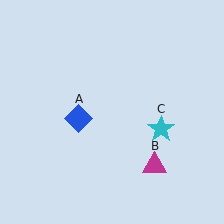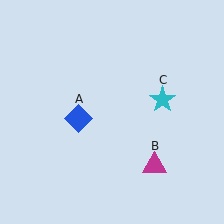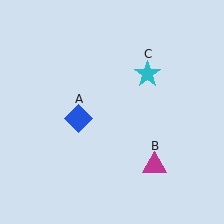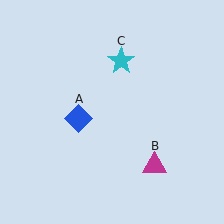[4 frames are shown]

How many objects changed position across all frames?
1 object changed position: cyan star (object C).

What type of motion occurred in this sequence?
The cyan star (object C) rotated counterclockwise around the center of the scene.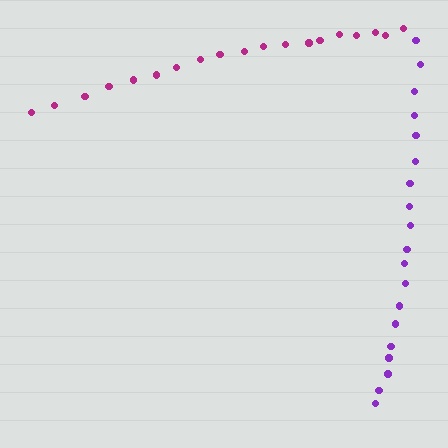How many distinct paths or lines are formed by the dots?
There are 2 distinct paths.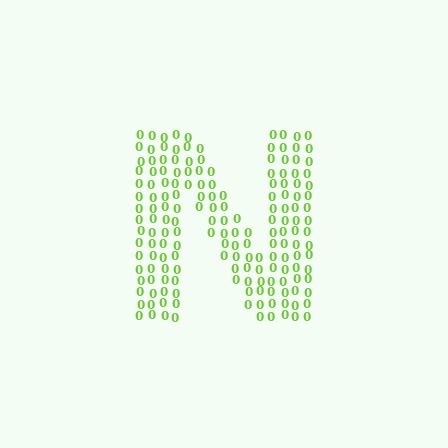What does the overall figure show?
The overall figure shows the letter N.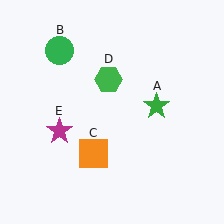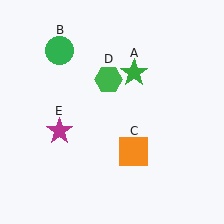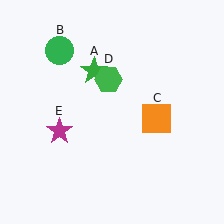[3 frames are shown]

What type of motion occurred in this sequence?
The green star (object A), orange square (object C) rotated counterclockwise around the center of the scene.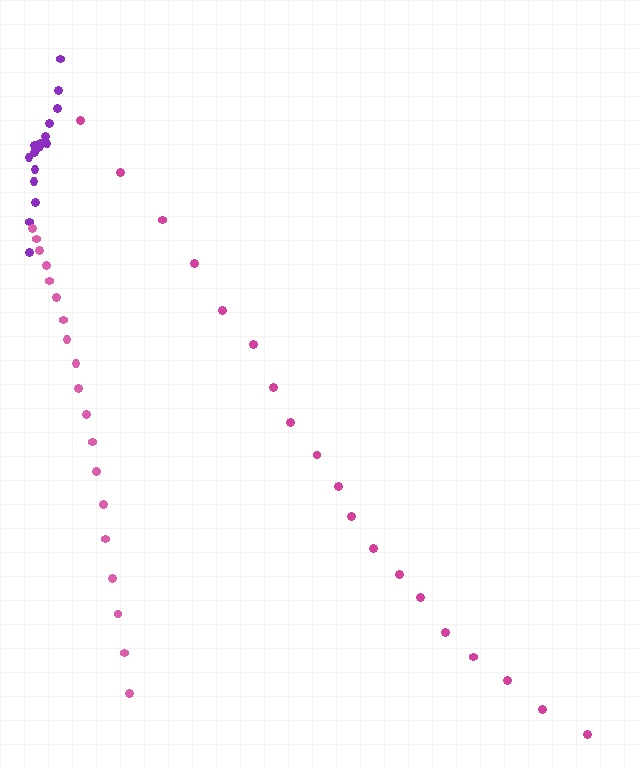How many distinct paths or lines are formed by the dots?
There are 3 distinct paths.